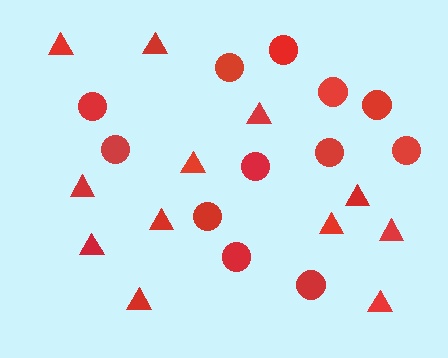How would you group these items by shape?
There are 2 groups: one group of circles (12) and one group of triangles (12).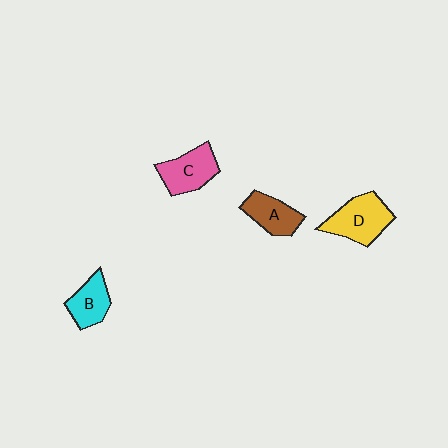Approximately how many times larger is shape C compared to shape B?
Approximately 1.2 times.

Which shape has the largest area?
Shape D (yellow).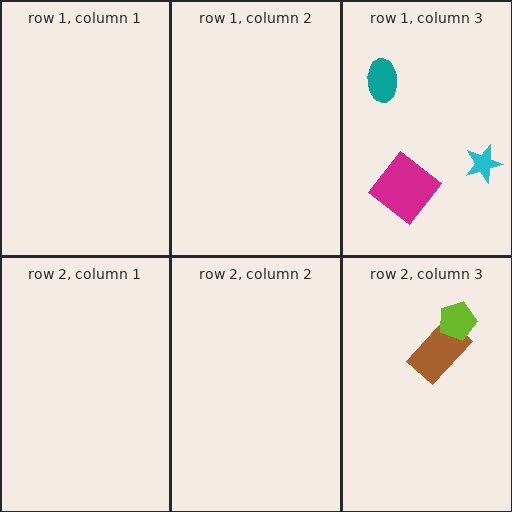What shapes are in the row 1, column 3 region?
The cyan star, the teal ellipse, the magenta diamond.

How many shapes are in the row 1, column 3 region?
3.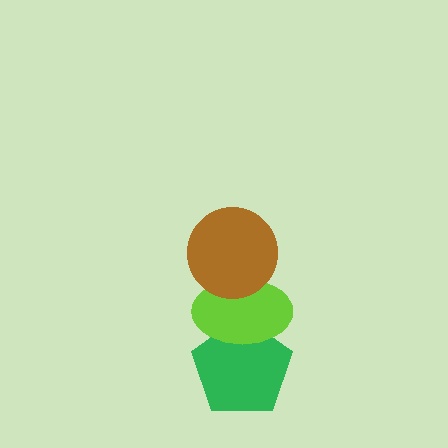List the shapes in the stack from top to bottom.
From top to bottom: the brown circle, the lime ellipse, the green pentagon.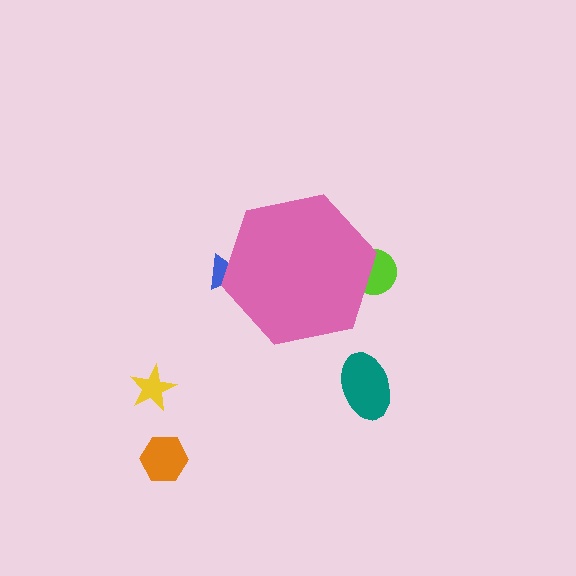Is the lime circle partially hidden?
Yes, the lime circle is partially hidden behind the pink hexagon.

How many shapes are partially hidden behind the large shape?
2 shapes are partially hidden.